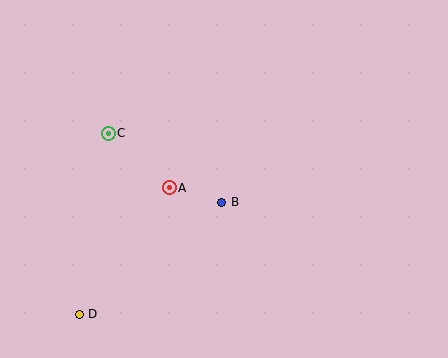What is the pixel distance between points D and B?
The distance between D and B is 181 pixels.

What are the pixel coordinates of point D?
Point D is at (79, 314).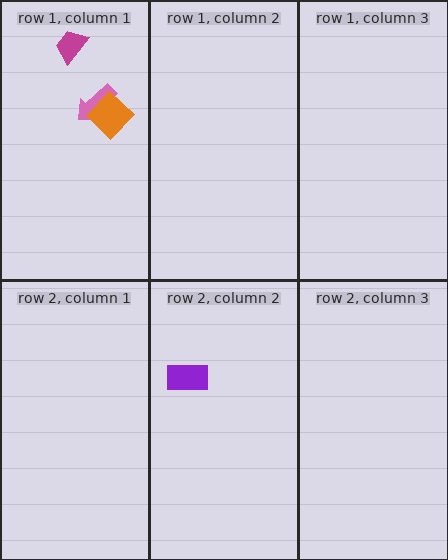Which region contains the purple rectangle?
The row 2, column 2 region.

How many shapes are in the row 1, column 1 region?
3.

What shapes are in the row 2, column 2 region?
The purple rectangle.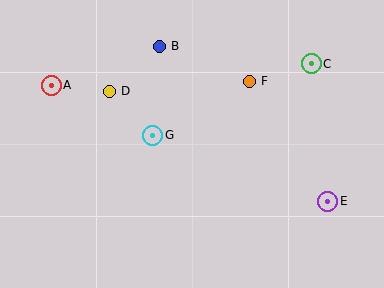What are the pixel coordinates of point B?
Point B is at (159, 46).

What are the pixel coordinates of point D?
Point D is at (109, 91).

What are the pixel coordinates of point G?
Point G is at (153, 135).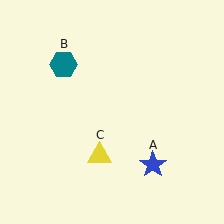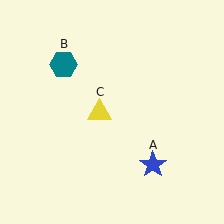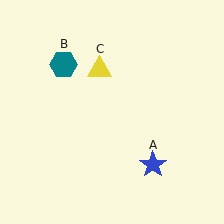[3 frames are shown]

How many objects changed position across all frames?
1 object changed position: yellow triangle (object C).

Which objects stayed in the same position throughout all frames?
Blue star (object A) and teal hexagon (object B) remained stationary.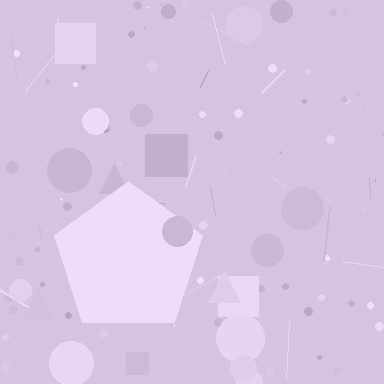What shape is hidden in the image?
A pentagon is hidden in the image.